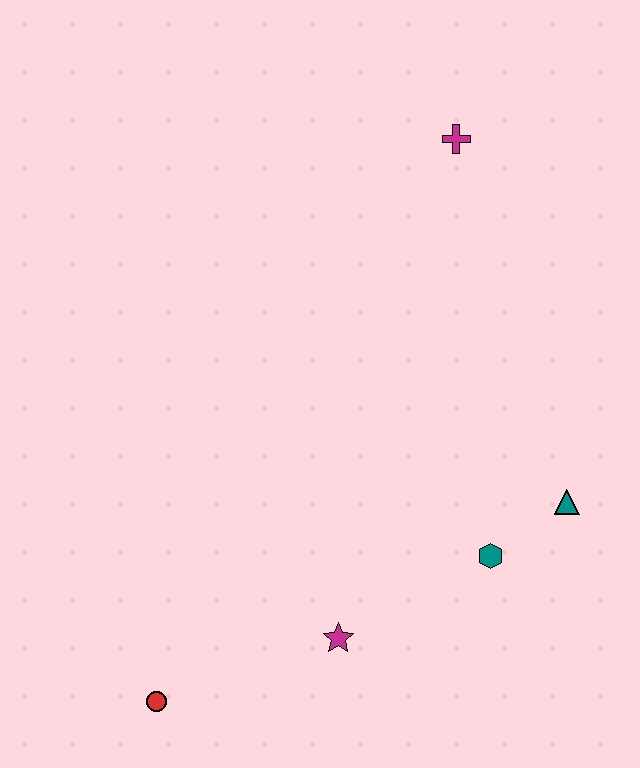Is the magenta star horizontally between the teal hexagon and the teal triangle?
No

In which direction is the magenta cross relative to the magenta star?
The magenta cross is above the magenta star.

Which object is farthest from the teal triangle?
The red circle is farthest from the teal triangle.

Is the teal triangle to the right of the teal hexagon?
Yes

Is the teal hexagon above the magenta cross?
No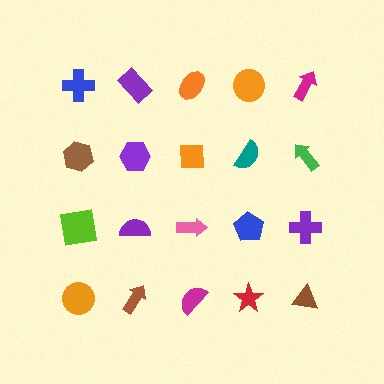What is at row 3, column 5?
A purple cross.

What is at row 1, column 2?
A purple rectangle.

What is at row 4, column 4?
A red star.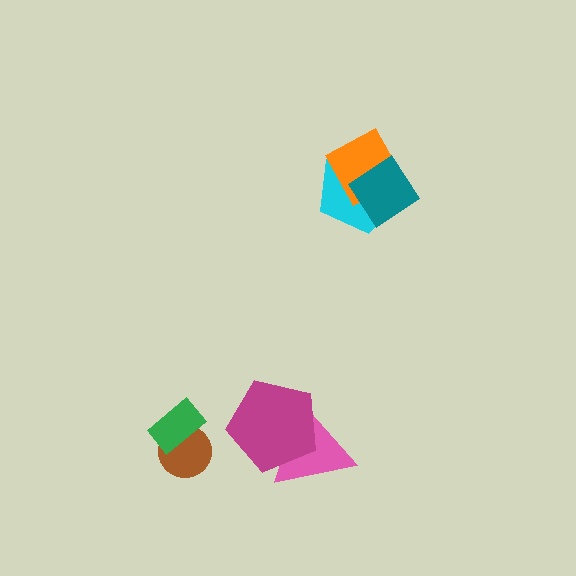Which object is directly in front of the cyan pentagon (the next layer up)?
The orange square is directly in front of the cyan pentagon.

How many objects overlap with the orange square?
2 objects overlap with the orange square.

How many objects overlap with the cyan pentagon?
2 objects overlap with the cyan pentagon.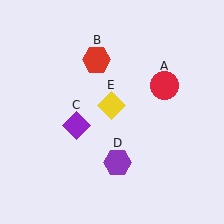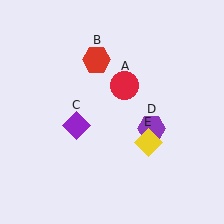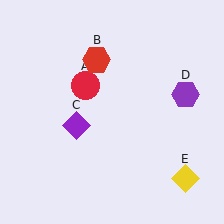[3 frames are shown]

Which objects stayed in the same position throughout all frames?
Red hexagon (object B) and purple diamond (object C) remained stationary.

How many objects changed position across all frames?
3 objects changed position: red circle (object A), purple hexagon (object D), yellow diamond (object E).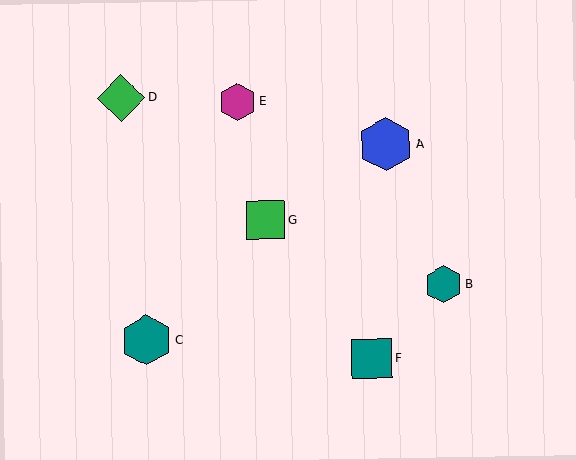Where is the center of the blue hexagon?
The center of the blue hexagon is at (386, 144).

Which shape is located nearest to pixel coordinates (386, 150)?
The blue hexagon (labeled A) at (386, 144) is nearest to that location.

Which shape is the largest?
The blue hexagon (labeled A) is the largest.